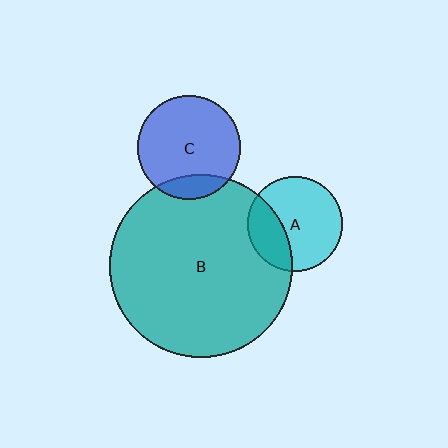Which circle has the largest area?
Circle B (teal).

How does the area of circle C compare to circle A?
Approximately 1.2 times.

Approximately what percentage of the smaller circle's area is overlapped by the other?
Approximately 30%.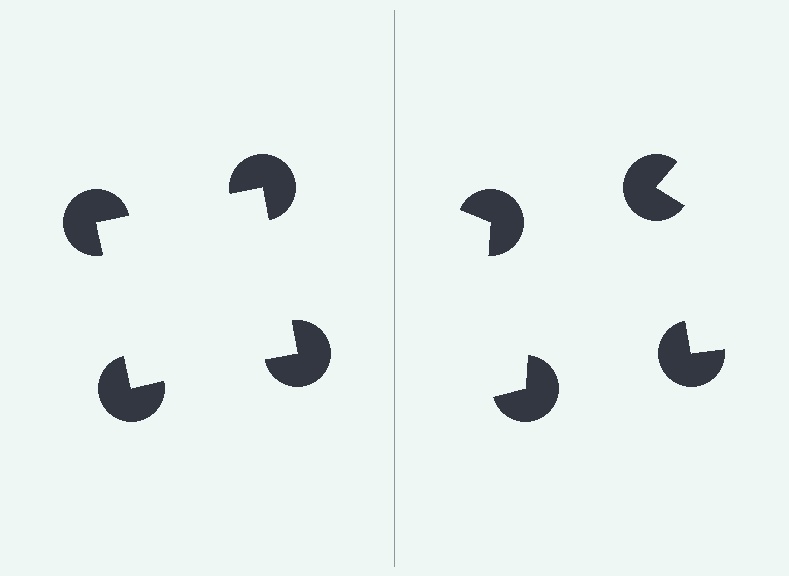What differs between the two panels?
The pac-man discs are positioned identically on both sides; only the wedge orientations differ. On the left they align to a square; on the right they are misaligned.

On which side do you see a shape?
An illusory square appears on the left side. On the right side the wedge cuts are rotated, so no coherent shape forms.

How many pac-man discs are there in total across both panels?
8 — 4 on each side.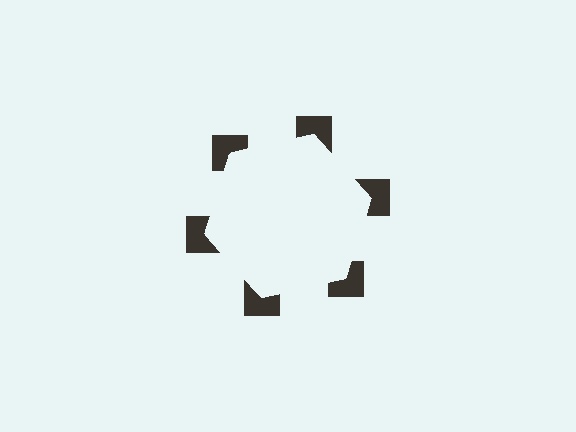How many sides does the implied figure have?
6 sides.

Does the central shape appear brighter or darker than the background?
It typically appears slightly brighter than the background, even though no actual brightness change is drawn.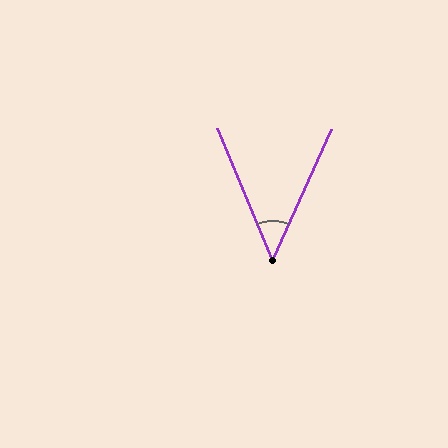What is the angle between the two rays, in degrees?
Approximately 47 degrees.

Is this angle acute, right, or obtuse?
It is acute.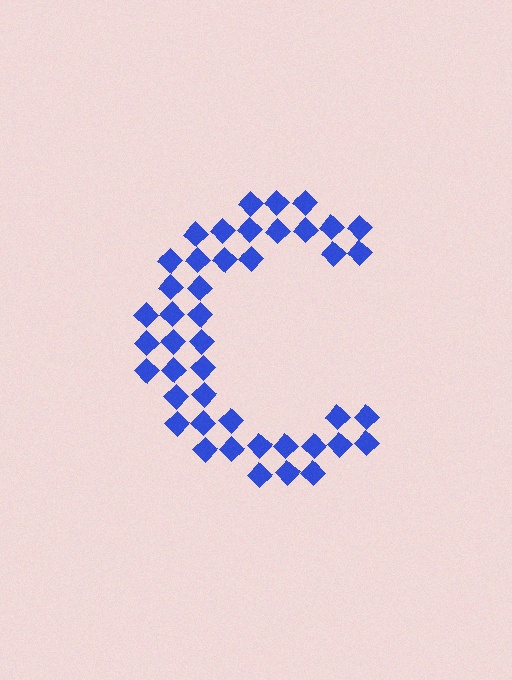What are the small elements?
The small elements are diamonds.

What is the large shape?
The large shape is the letter C.